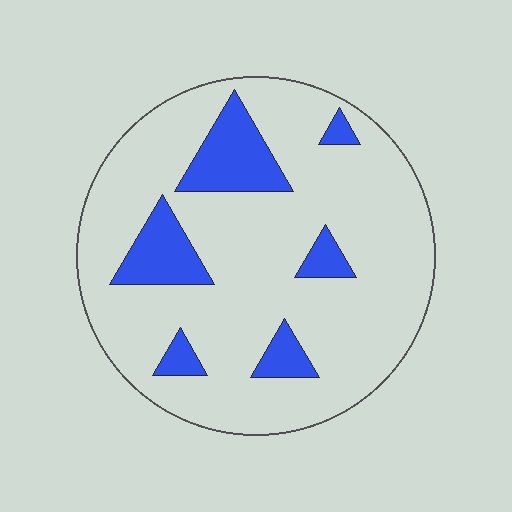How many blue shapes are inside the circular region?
6.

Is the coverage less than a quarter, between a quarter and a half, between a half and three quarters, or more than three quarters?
Less than a quarter.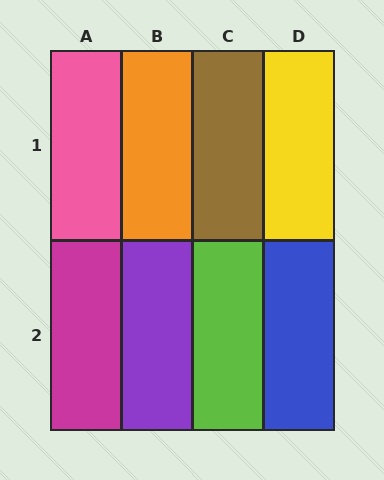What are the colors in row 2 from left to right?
Magenta, purple, lime, blue.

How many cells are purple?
1 cell is purple.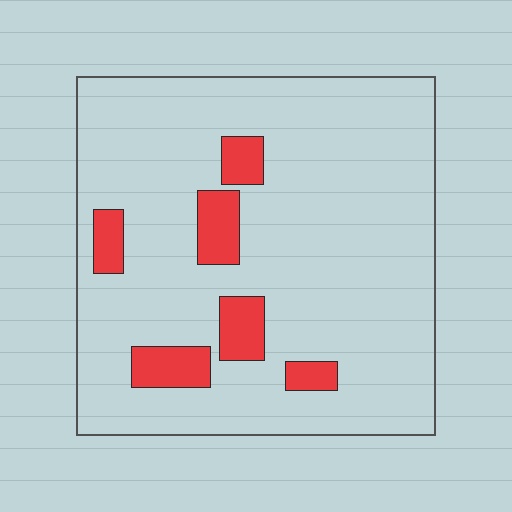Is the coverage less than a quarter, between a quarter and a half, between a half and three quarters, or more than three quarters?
Less than a quarter.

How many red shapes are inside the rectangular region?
6.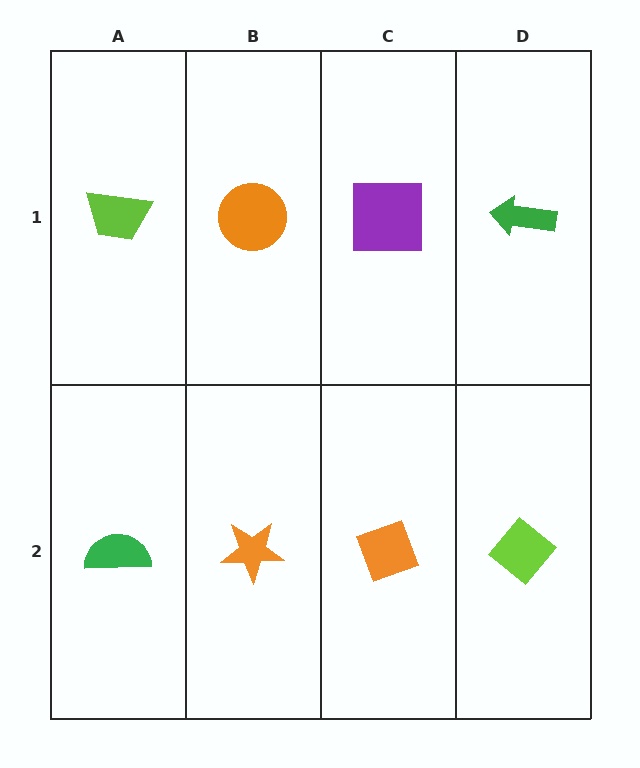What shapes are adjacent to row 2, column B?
An orange circle (row 1, column B), a green semicircle (row 2, column A), an orange diamond (row 2, column C).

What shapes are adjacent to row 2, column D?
A green arrow (row 1, column D), an orange diamond (row 2, column C).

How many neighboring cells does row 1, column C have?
3.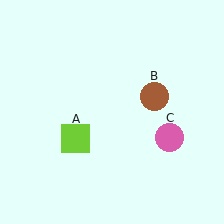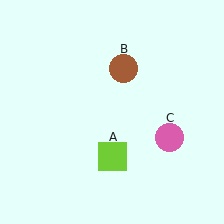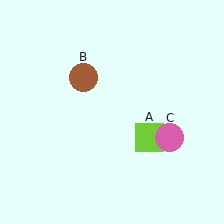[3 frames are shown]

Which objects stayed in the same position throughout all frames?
Pink circle (object C) remained stationary.